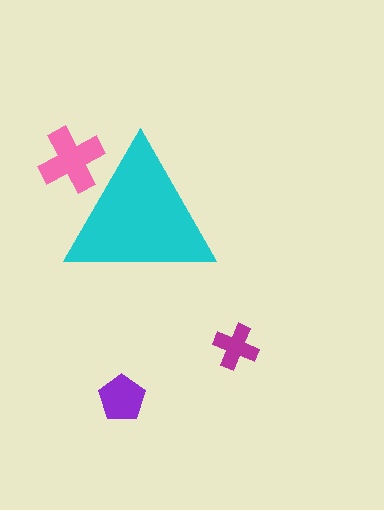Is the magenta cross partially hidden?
No, the magenta cross is fully visible.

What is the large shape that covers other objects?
A cyan triangle.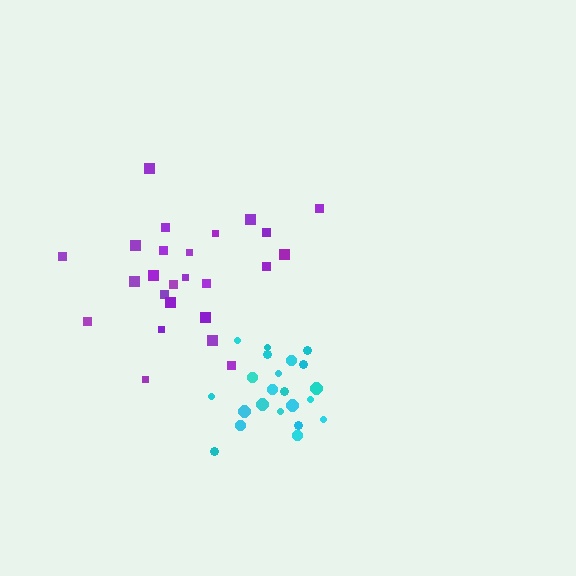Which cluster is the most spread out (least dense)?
Purple.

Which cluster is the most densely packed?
Cyan.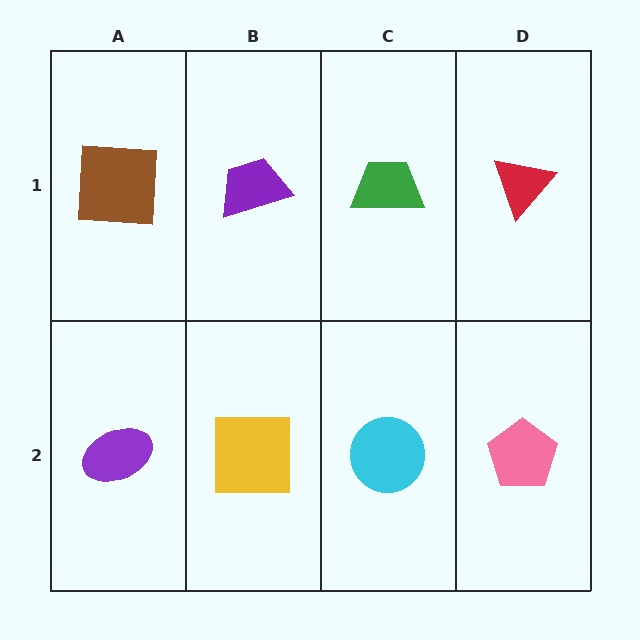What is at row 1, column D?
A red triangle.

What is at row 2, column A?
A purple ellipse.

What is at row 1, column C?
A green trapezoid.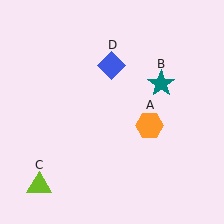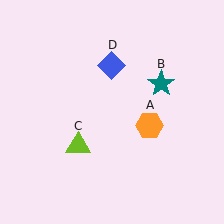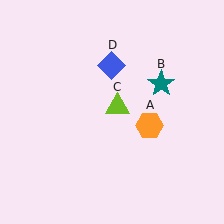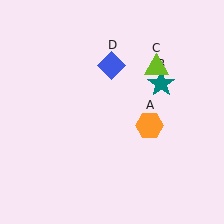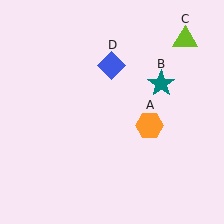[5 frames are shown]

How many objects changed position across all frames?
1 object changed position: lime triangle (object C).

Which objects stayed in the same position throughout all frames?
Orange hexagon (object A) and teal star (object B) and blue diamond (object D) remained stationary.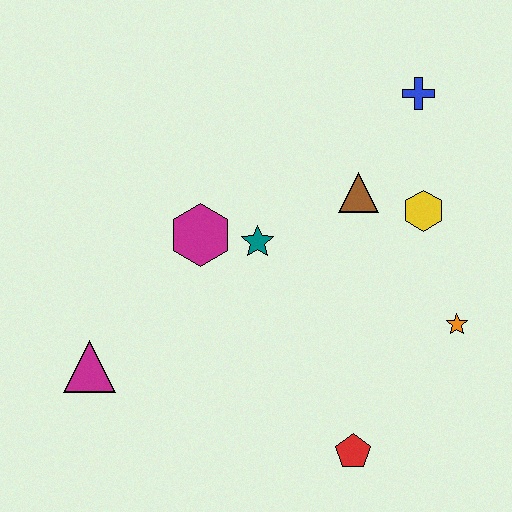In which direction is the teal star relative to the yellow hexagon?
The teal star is to the left of the yellow hexagon.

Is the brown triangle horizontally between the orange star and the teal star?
Yes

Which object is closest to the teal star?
The magenta hexagon is closest to the teal star.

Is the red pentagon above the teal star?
No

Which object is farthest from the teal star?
The red pentagon is farthest from the teal star.